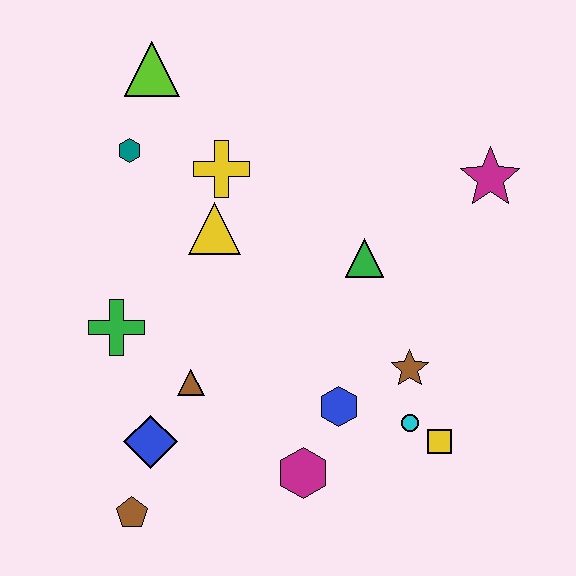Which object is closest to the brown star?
The cyan circle is closest to the brown star.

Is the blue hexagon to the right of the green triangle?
No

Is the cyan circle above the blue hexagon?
No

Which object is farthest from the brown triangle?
The magenta star is farthest from the brown triangle.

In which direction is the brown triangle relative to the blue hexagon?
The brown triangle is to the left of the blue hexagon.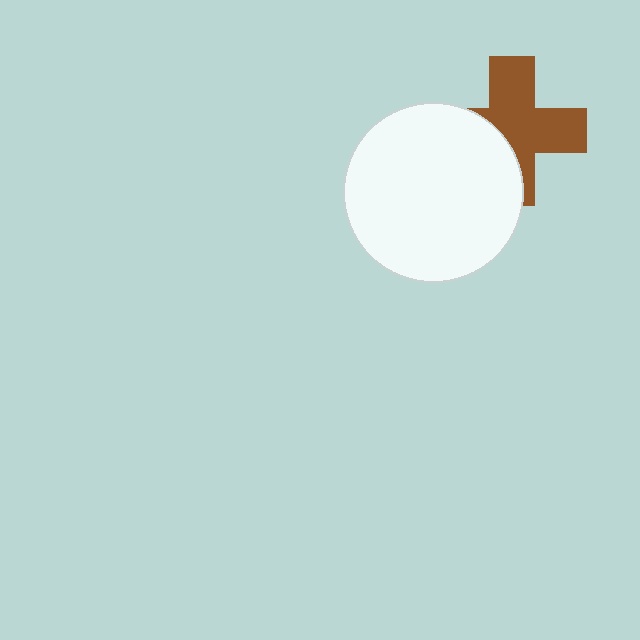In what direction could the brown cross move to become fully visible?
The brown cross could move right. That would shift it out from behind the white circle entirely.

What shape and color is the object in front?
The object in front is a white circle.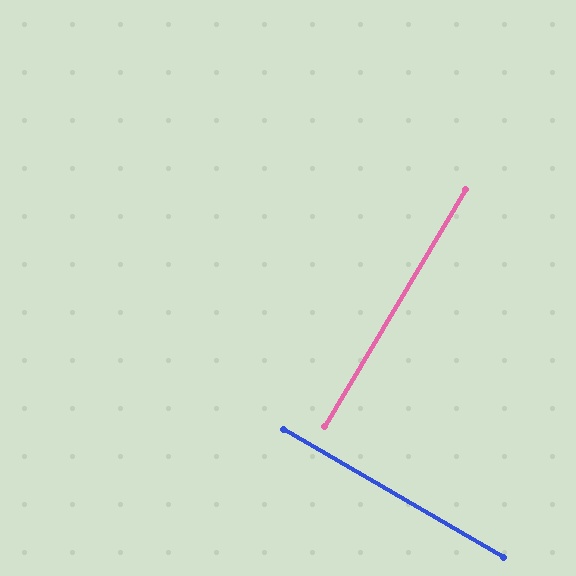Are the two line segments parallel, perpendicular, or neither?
Perpendicular — they meet at approximately 89°.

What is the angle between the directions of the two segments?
Approximately 89 degrees.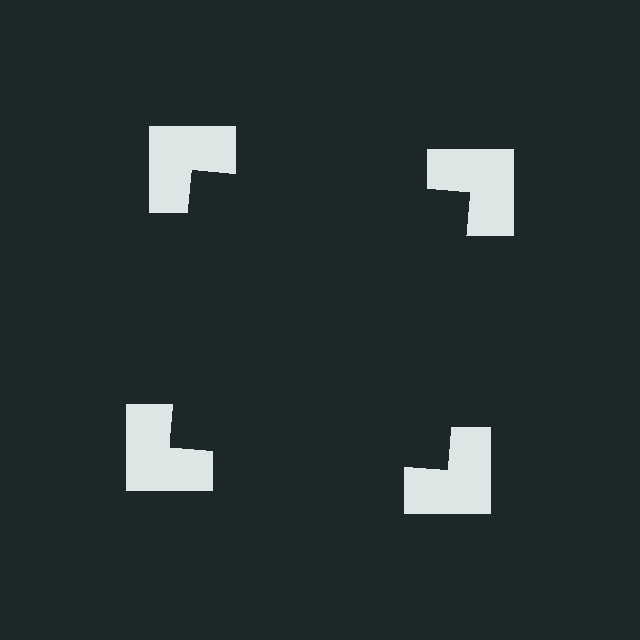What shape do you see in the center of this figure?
An illusory square — its edges are inferred from the aligned wedge cuts in the notched squares, not physically drawn.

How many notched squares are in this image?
There are 4 — one at each vertex of the illusory square.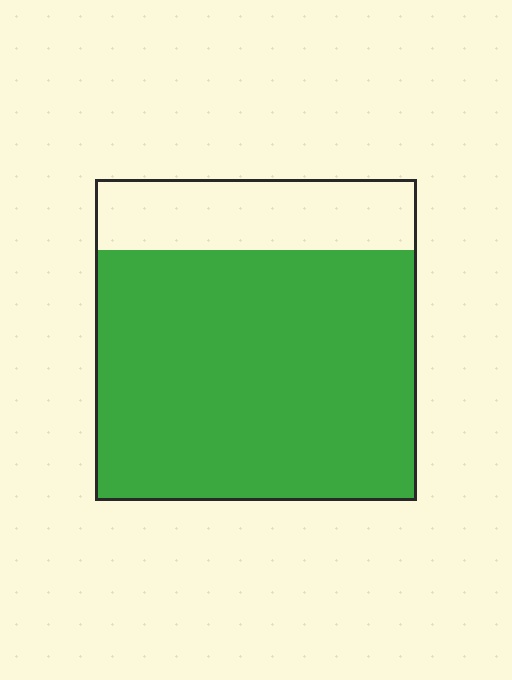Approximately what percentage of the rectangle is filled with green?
Approximately 80%.